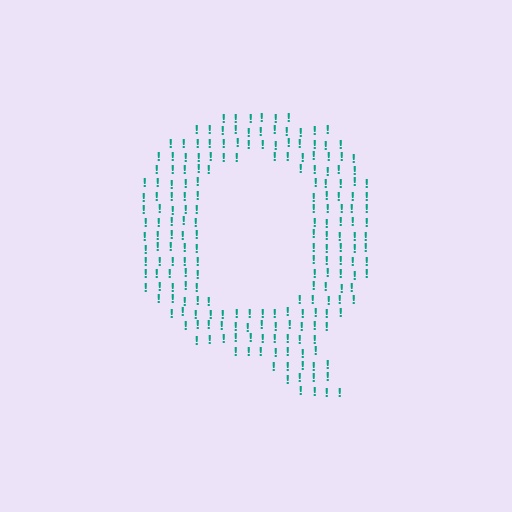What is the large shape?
The large shape is the letter Q.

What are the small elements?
The small elements are exclamation marks.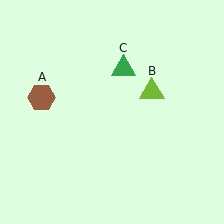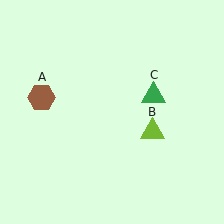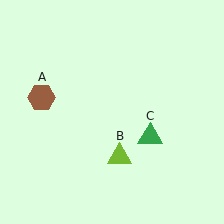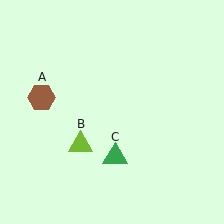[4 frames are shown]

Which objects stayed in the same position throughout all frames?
Brown hexagon (object A) remained stationary.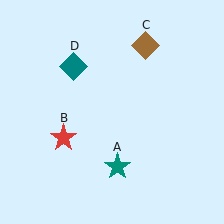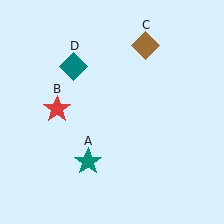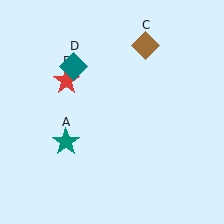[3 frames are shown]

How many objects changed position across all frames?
2 objects changed position: teal star (object A), red star (object B).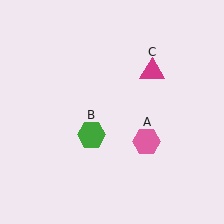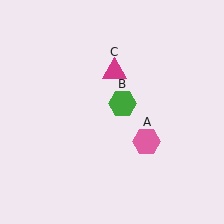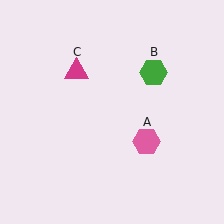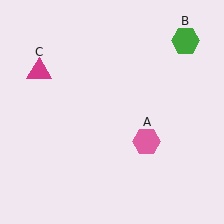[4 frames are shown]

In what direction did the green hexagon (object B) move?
The green hexagon (object B) moved up and to the right.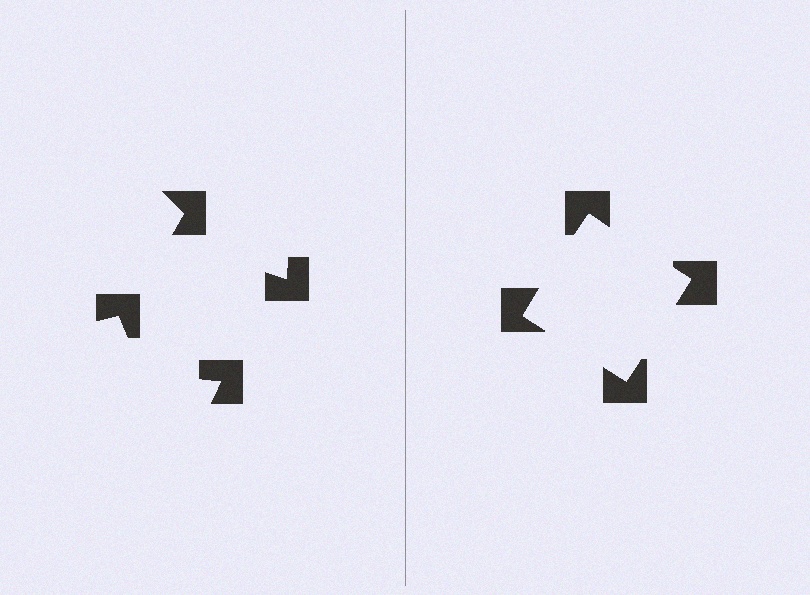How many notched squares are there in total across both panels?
8 — 4 on each side.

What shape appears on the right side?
An illusory square.